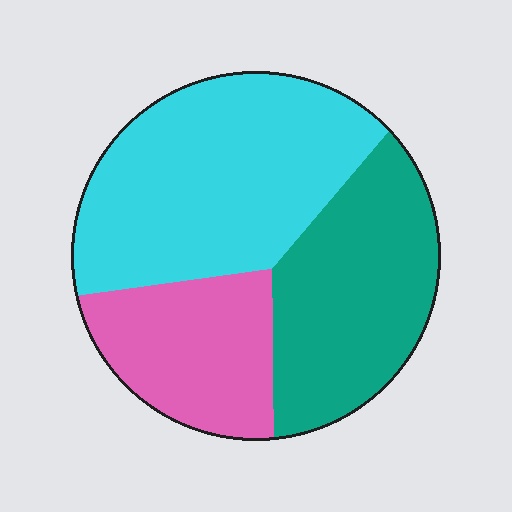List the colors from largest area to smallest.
From largest to smallest: cyan, teal, pink.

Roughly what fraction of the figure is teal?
Teal takes up between a sixth and a third of the figure.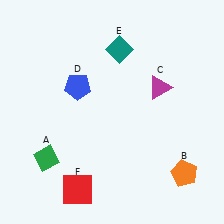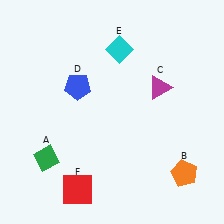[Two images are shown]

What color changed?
The diamond (E) changed from teal in Image 1 to cyan in Image 2.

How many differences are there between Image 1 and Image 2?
There is 1 difference between the two images.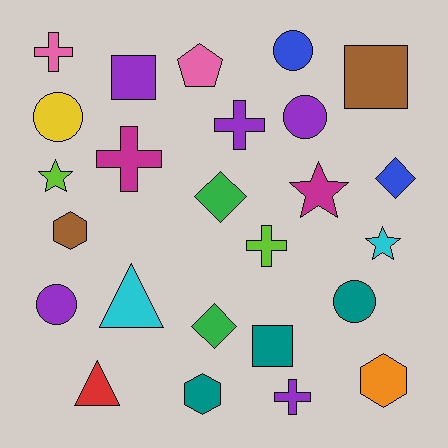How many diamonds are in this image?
There are 3 diamonds.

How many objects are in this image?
There are 25 objects.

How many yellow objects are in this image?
There is 1 yellow object.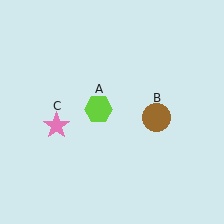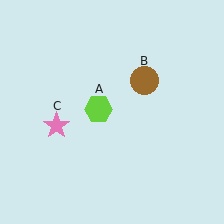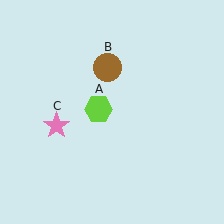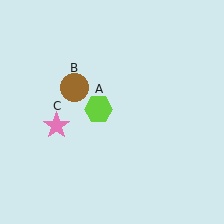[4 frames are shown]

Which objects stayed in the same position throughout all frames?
Lime hexagon (object A) and pink star (object C) remained stationary.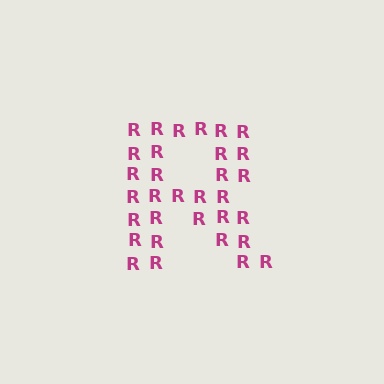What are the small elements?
The small elements are letter R's.